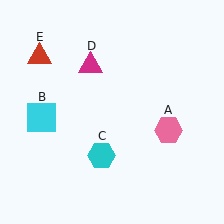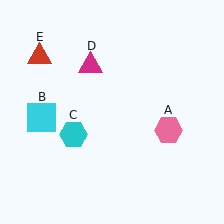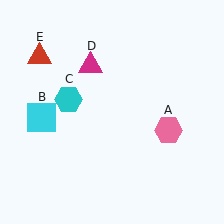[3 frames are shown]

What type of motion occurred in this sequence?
The cyan hexagon (object C) rotated clockwise around the center of the scene.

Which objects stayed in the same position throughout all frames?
Pink hexagon (object A) and cyan square (object B) and magenta triangle (object D) and red triangle (object E) remained stationary.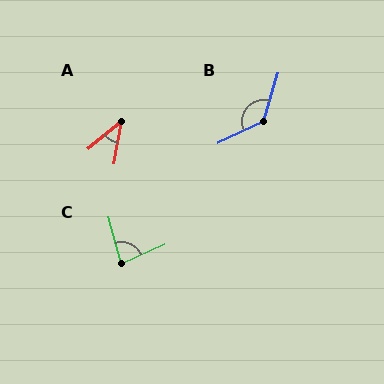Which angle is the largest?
B, at approximately 132 degrees.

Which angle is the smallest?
A, at approximately 40 degrees.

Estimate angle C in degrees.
Approximately 82 degrees.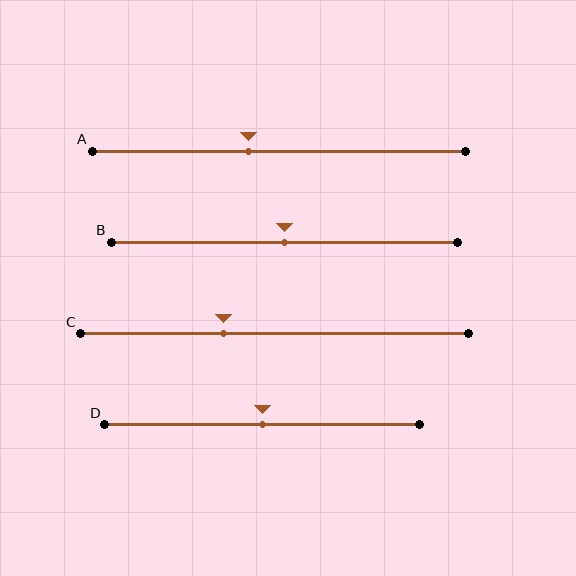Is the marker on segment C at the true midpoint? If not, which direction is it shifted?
No, the marker on segment C is shifted to the left by about 13% of the segment length.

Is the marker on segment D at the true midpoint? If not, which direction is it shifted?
Yes, the marker on segment D is at the true midpoint.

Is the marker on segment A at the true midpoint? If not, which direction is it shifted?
No, the marker on segment A is shifted to the left by about 8% of the segment length.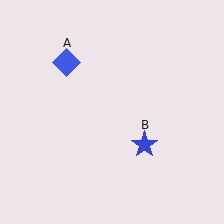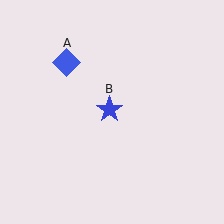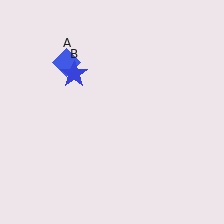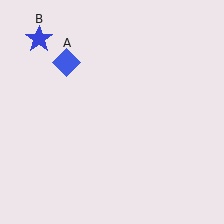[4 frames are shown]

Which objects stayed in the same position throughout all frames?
Blue diamond (object A) remained stationary.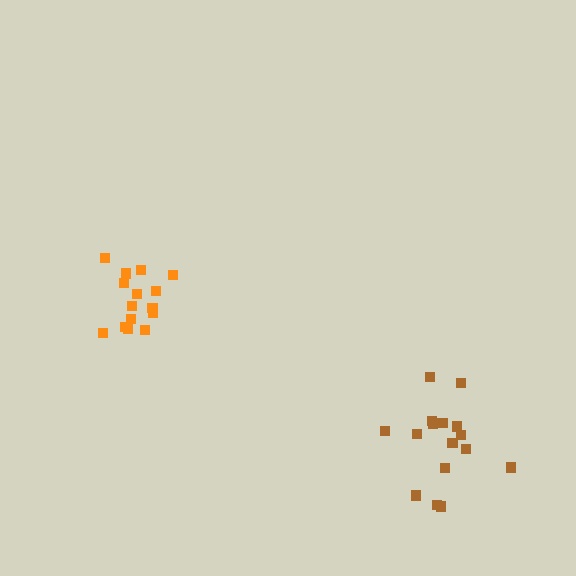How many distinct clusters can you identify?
There are 2 distinct clusters.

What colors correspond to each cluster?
The clusters are colored: orange, brown.